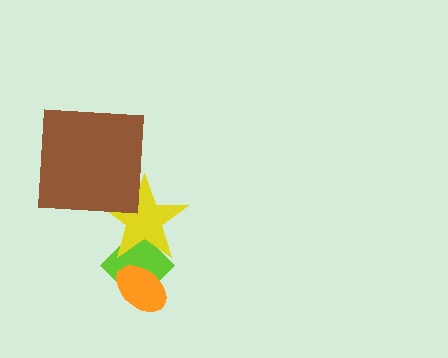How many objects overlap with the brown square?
1 object overlaps with the brown square.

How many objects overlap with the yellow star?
2 objects overlap with the yellow star.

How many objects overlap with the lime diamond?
2 objects overlap with the lime diamond.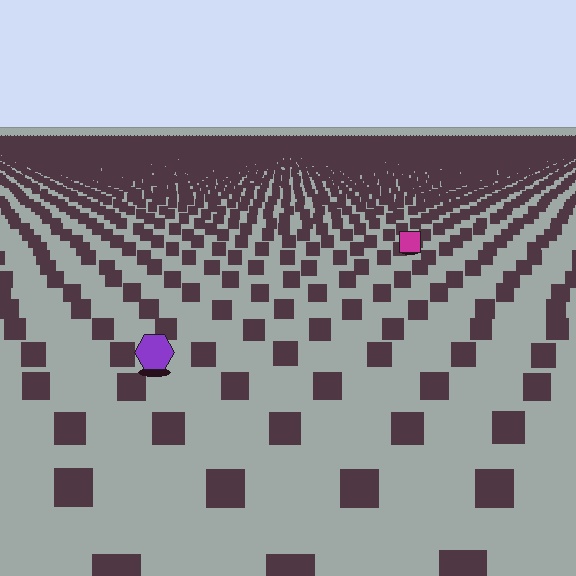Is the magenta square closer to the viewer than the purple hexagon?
No. The purple hexagon is closer — you can tell from the texture gradient: the ground texture is coarser near it.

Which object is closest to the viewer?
The purple hexagon is closest. The texture marks near it are larger and more spread out.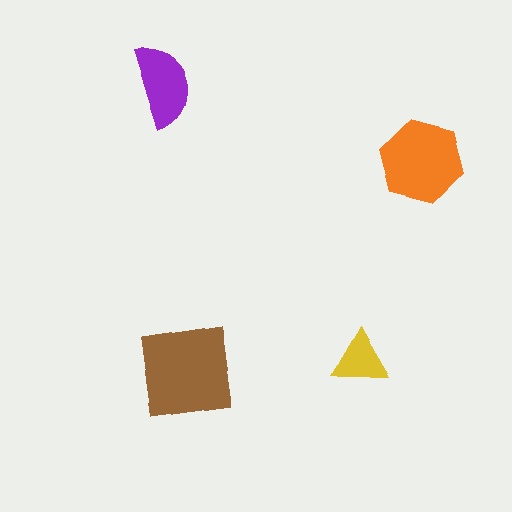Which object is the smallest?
The yellow triangle.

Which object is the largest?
The brown square.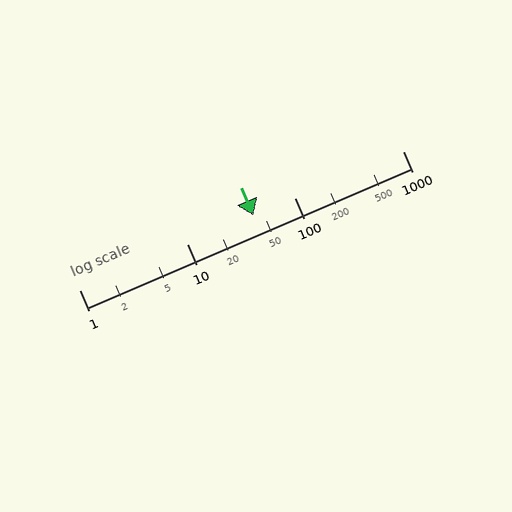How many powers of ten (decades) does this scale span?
The scale spans 3 decades, from 1 to 1000.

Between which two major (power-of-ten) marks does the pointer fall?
The pointer is between 10 and 100.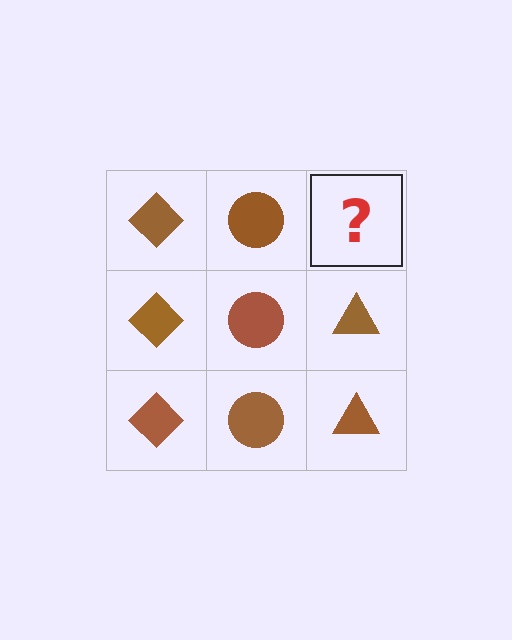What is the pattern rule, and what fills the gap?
The rule is that each column has a consistent shape. The gap should be filled with a brown triangle.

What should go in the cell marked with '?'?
The missing cell should contain a brown triangle.